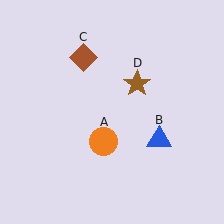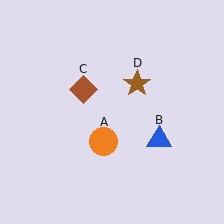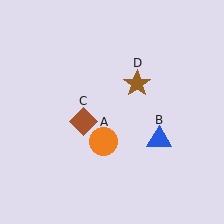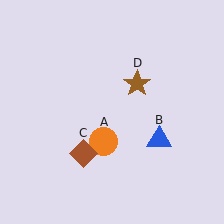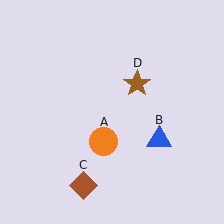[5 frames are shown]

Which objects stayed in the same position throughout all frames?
Orange circle (object A) and blue triangle (object B) and brown star (object D) remained stationary.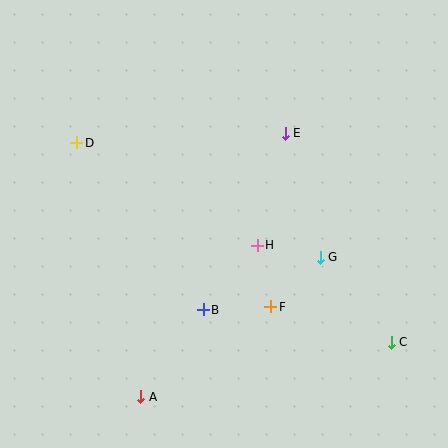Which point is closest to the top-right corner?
Point E is closest to the top-right corner.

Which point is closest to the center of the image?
Point H at (257, 245) is closest to the center.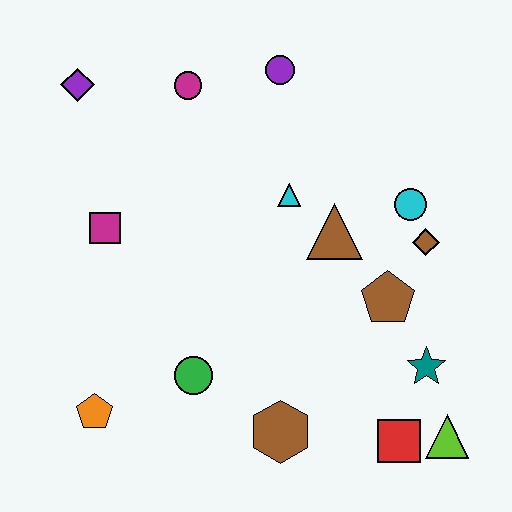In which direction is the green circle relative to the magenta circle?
The green circle is below the magenta circle.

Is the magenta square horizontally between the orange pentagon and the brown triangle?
Yes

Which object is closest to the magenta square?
The purple diamond is closest to the magenta square.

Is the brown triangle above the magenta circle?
No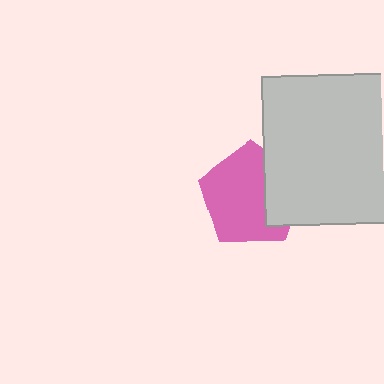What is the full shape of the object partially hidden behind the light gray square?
The partially hidden object is a pink pentagon.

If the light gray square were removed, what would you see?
You would see the complete pink pentagon.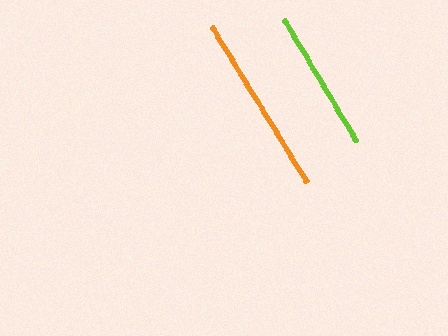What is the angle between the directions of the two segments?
Approximately 1 degree.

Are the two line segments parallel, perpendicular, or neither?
Parallel — their directions differ by only 0.5°.